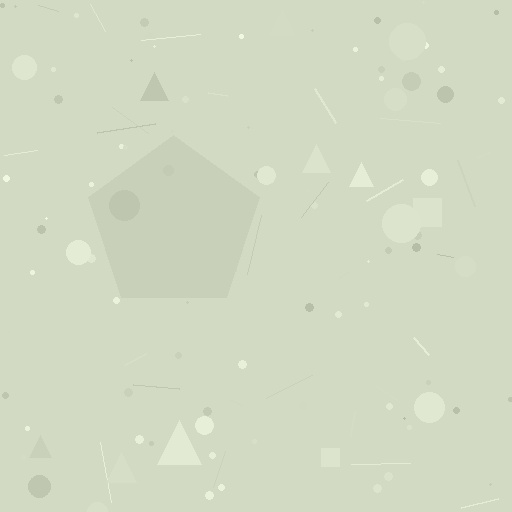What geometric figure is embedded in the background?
A pentagon is embedded in the background.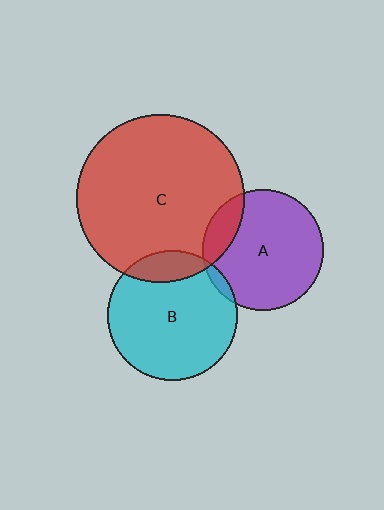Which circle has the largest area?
Circle C (red).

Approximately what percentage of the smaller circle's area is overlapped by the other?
Approximately 15%.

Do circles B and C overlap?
Yes.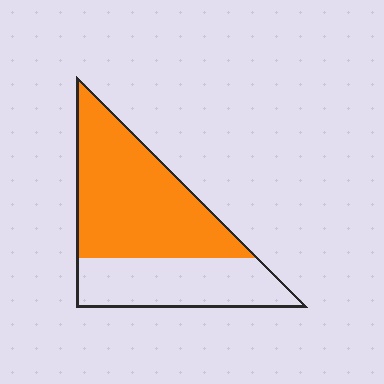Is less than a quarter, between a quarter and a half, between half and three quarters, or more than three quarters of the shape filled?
Between half and three quarters.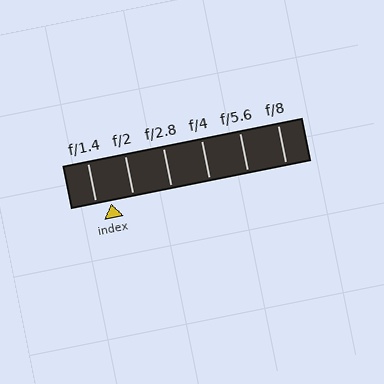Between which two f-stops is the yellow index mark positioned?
The index mark is between f/1.4 and f/2.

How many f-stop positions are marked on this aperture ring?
There are 6 f-stop positions marked.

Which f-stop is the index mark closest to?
The index mark is closest to f/1.4.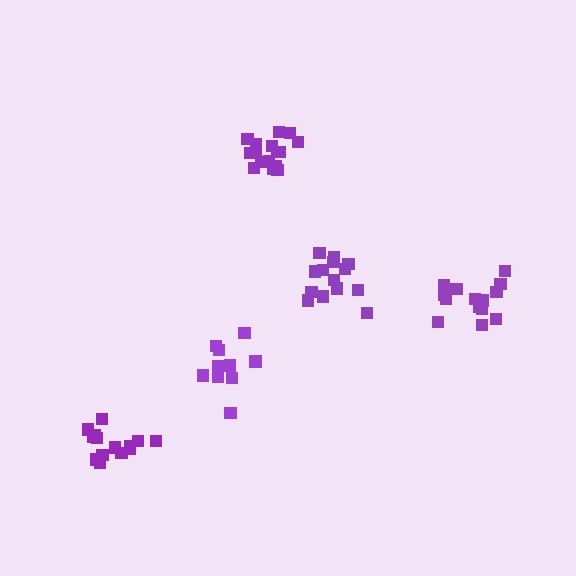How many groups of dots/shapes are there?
There are 5 groups.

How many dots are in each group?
Group 1: 15 dots, Group 2: 14 dots, Group 3: 16 dots, Group 4: 10 dots, Group 5: 14 dots (69 total).